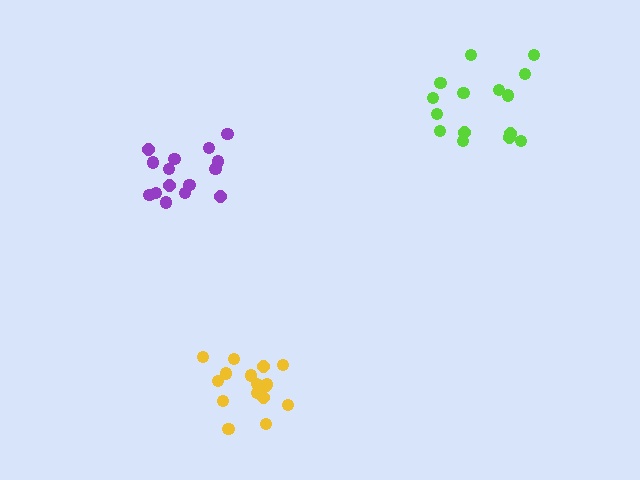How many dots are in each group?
Group 1: 15 dots, Group 2: 16 dots, Group 3: 15 dots (46 total).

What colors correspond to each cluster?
The clusters are colored: purple, yellow, lime.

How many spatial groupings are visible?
There are 3 spatial groupings.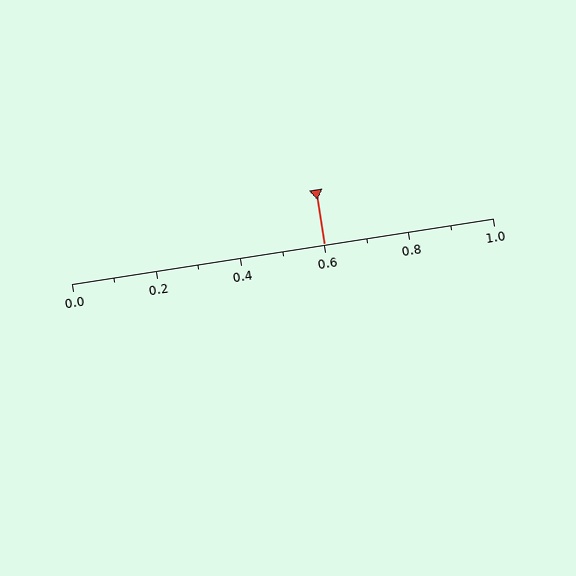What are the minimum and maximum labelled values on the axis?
The axis runs from 0.0 to 1.0.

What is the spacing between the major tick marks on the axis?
The major ticks are spaced 0.2 apart.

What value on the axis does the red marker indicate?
The marker indicates approximately 0.6.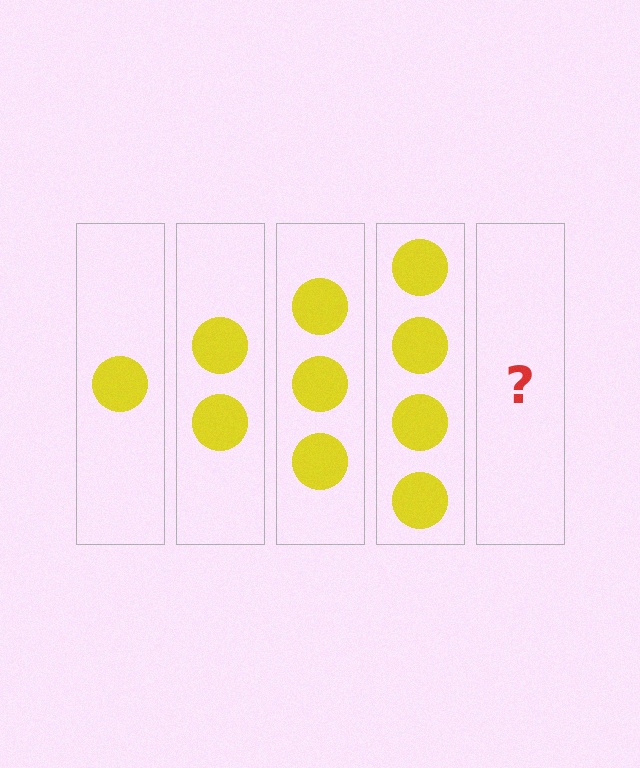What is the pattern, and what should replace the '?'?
The pattern is that each step adds one more circle. The '?' should be 5 circles.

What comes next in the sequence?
The next element should be 5 circles.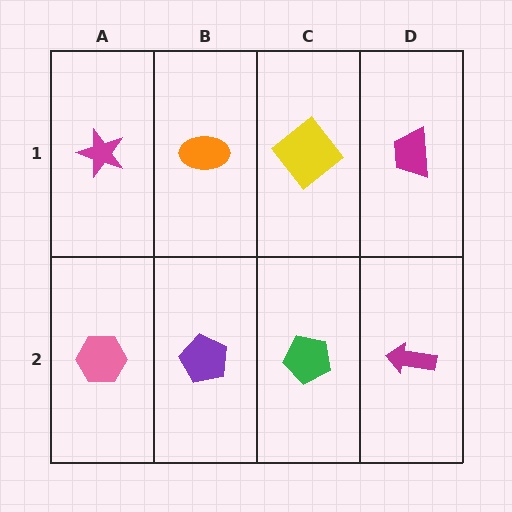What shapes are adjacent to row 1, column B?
A purple pentagon (row 2, column B), a magenta star (row 1, column A), a yellow diamond (row 1, column C).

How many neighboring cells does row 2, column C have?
3.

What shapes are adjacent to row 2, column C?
A yellow diamond (row 1, column C), a purple pentagon (row 2, column B), a magenta arrow (row 2, column D).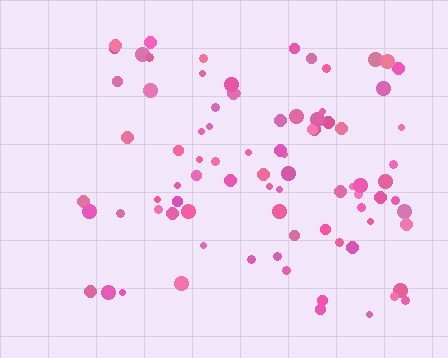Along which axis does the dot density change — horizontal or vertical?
Horizontal.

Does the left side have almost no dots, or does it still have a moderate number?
Still a moderate number, just noticeably fewer than the right.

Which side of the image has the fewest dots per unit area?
The left.